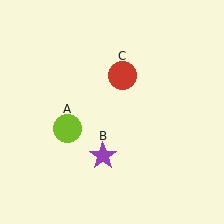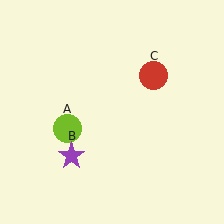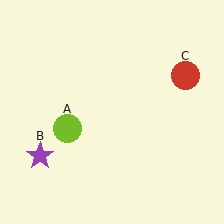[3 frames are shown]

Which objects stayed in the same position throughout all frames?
Lime circle (object A) remained stationary.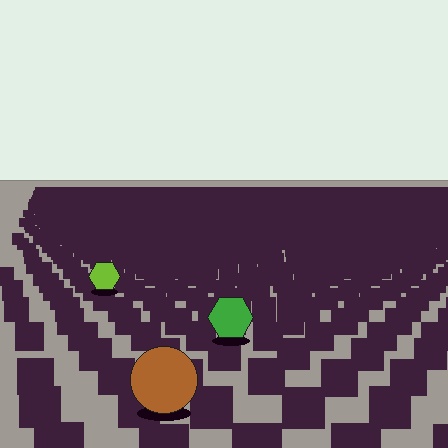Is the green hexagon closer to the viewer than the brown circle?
No. The brown circle is closer — you can tell from the texture gradient: the ground texture is coarser near it.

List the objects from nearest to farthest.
From nearest to farthest: the brown circle, the green hexagon, the lime hexagon.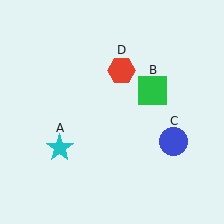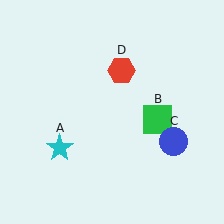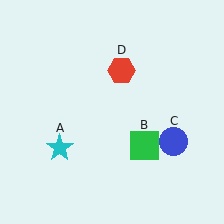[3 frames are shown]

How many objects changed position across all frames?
1 object changed position: green square (object B).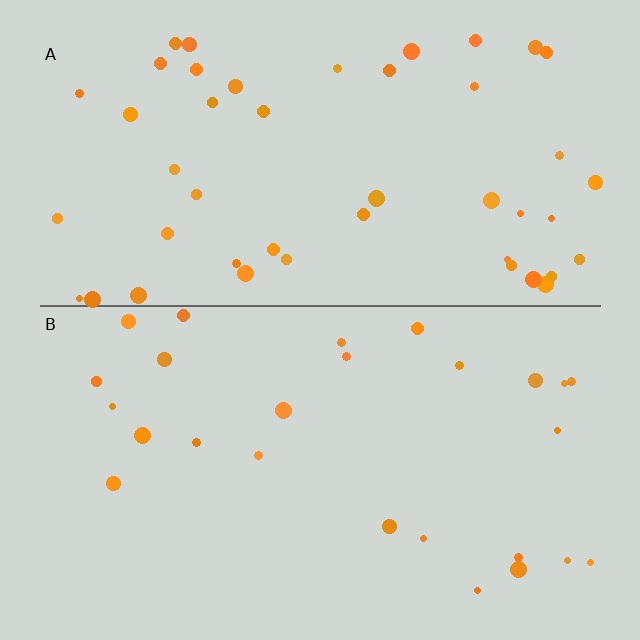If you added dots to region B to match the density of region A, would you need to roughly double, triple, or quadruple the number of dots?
Approximately double.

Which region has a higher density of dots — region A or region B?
A (the top).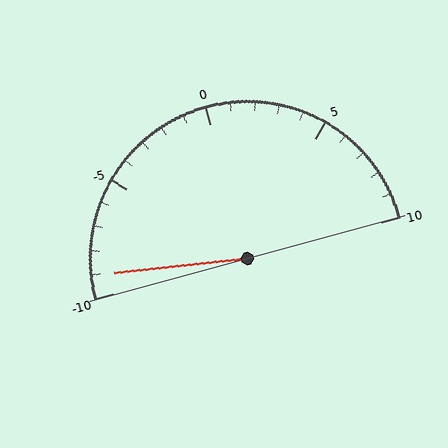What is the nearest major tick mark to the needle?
The nearest major tick mark is -10.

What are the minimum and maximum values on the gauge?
The gauge ranges from -10 to 10.